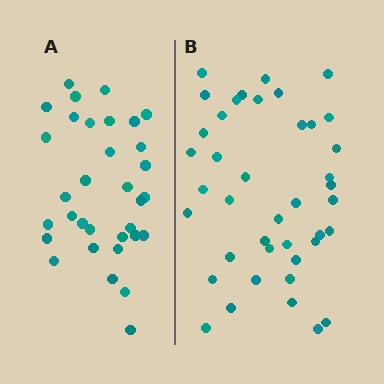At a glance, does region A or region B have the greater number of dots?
Region B (the right region) has more dots.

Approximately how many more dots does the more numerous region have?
Region B has roughly 8 or so more dots than region A.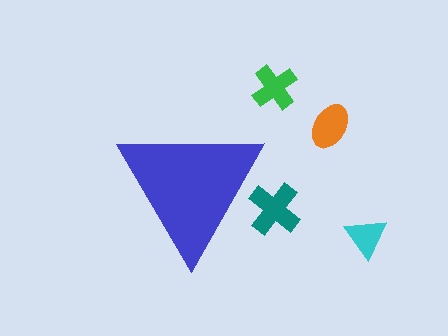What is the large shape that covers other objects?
A blue triangle.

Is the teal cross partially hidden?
Yes, the teal cross is partially hidden behind the blue triangle.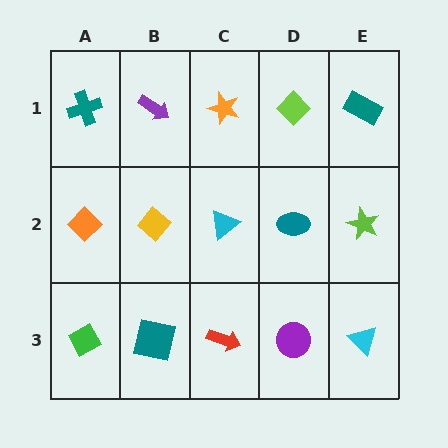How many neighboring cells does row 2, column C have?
4.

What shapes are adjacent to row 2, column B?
A purple arrow (row 1, column B), a teal square (row 3, column B), an orange diamond (row 2, column A), a cyan triangle (row 2, column C).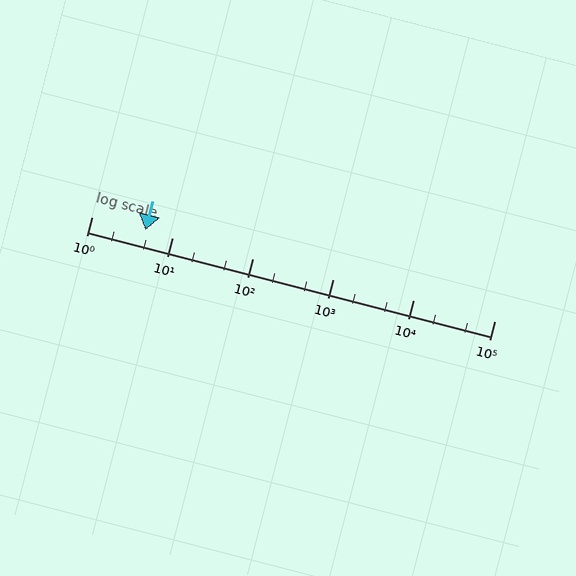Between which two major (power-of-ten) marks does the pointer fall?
The pointer is between 1 and 10.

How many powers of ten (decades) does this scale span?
The scale spans 5 decades, from 1 to 100000.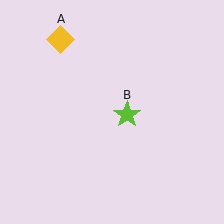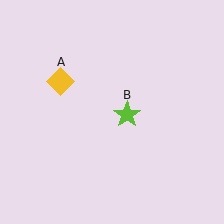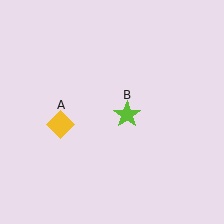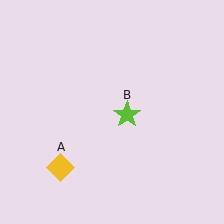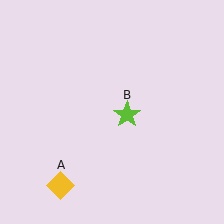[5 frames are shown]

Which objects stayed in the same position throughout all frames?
Lime star (object B) remained stationary.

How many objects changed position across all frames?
1 object changed position: yellow diamond (object A).